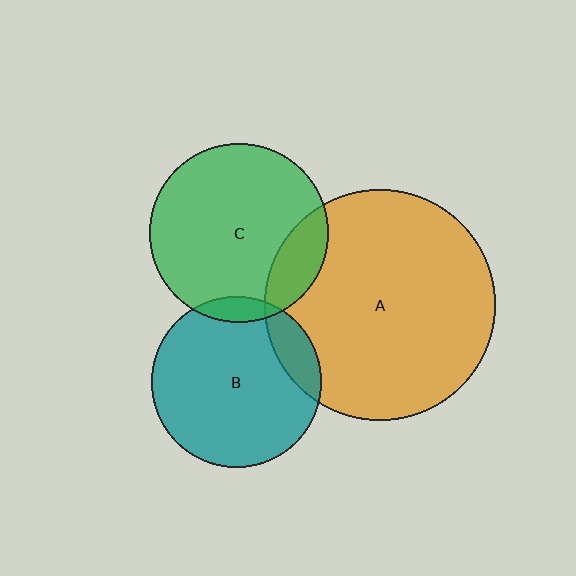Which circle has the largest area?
Circle A (orange).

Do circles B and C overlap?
Yes.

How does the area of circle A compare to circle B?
Approximately 1.8 times.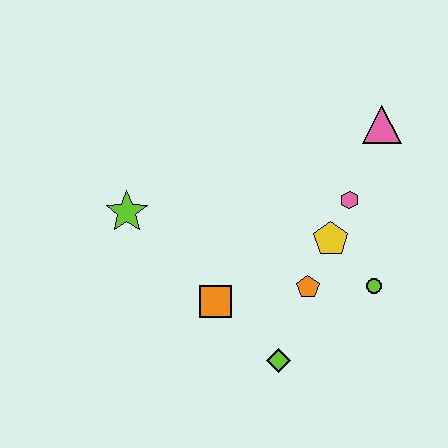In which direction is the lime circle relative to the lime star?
The lime circle is to the right of the lime star.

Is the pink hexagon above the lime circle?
Yes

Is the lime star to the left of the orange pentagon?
Yes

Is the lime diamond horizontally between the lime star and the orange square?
No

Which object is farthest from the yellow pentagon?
The lime star is farthest from the yellow pentagon.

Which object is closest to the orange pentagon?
The yellow pentagon is closest to the orange pentagon.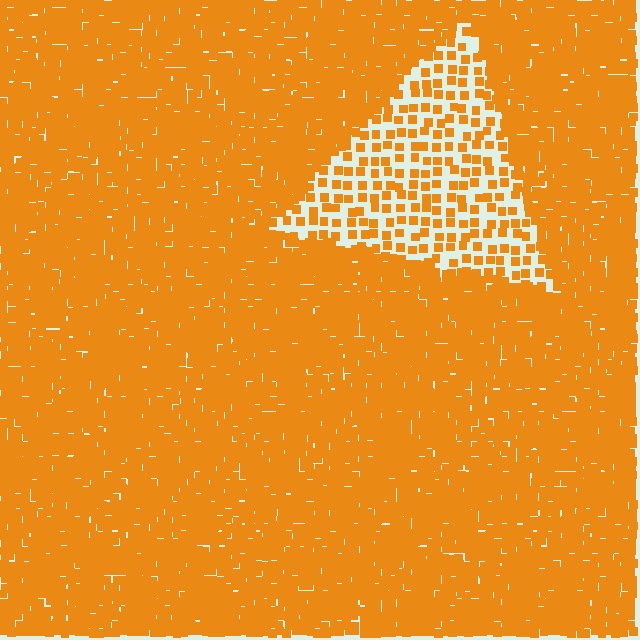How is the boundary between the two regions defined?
The boundary is defined by a change in element density (approximately 2.9x ratio). All elements are the same color, size, and shape.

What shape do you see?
I see a triangle.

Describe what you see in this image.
The image contains small orange elements arranged at two different densities. A triangle-shaped region is visible where the elements are less densely packed than the surrounding area.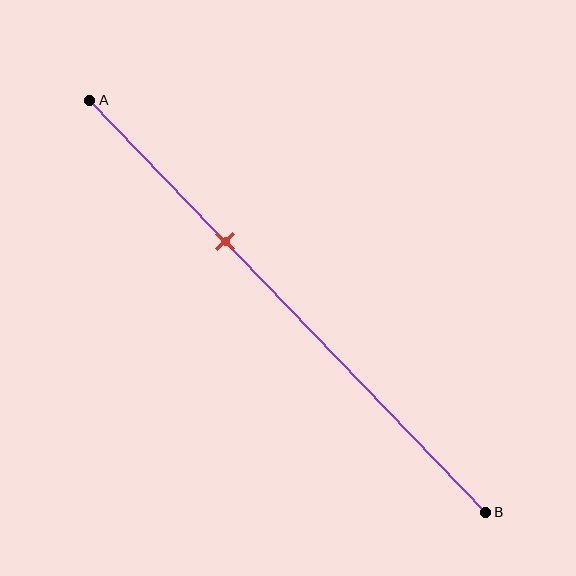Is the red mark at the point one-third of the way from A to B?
Yes, the mark is approximately at the one-third point.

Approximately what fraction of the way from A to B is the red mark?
The red mark is approximately 35% of the way from A to B.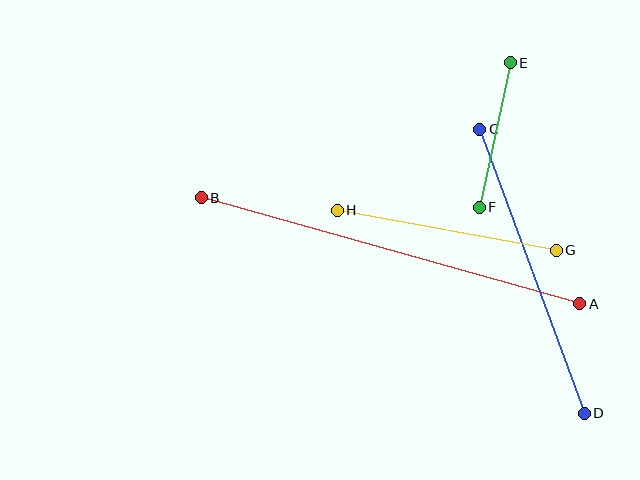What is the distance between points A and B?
The distance is approximately 393 pixels.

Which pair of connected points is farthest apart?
Points A and B are farthest apart.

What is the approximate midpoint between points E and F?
The midpoint is at approximately (495, 135) pixels.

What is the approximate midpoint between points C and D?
The midpoint is at approximately (532, 271) pixels.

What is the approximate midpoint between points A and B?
The midpoint is at approximately (390, 251) pixels.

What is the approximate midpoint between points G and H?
The midpoint is at approximately (447, 230) pixels.